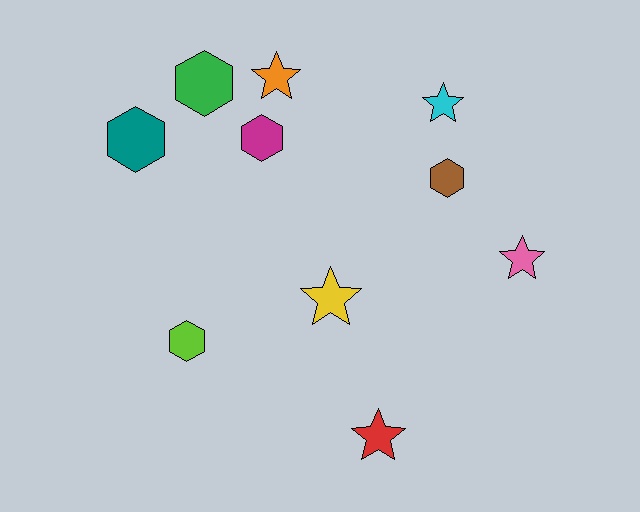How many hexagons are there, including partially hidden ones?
There are 5 hexagons.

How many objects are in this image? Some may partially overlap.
There are 10 objects.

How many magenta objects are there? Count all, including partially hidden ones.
There is 1 magenta object.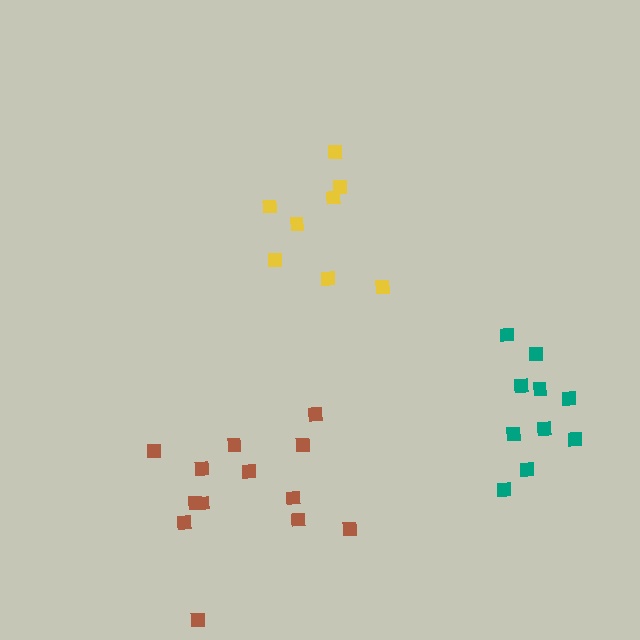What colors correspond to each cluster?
The clusters are colored: brown, yellow, teal.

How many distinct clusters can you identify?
There are 3 distinct clusters.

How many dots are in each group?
Group 1: 13 dots, Group 2: 8 dots, Group 3: 10 dots (31 total).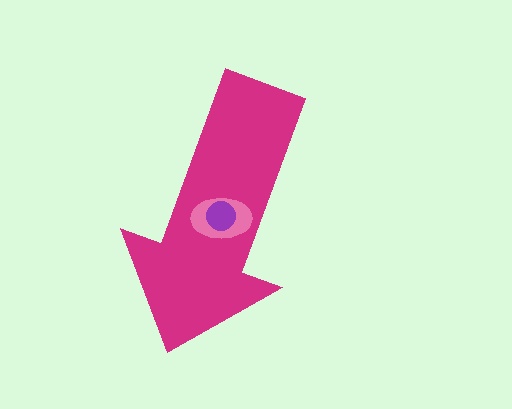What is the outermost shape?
The magenta arrow.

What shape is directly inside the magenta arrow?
The pink ellipse.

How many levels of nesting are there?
3.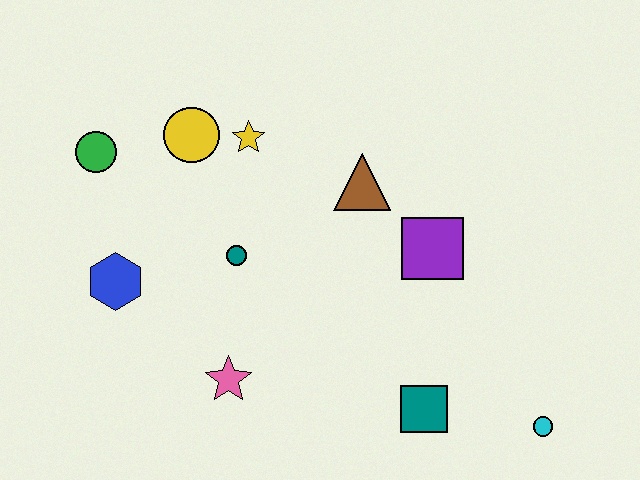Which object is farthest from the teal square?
The green circle is farthest from the teal square.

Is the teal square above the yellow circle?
No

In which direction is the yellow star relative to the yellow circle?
The yellow star is to the right of the yellow circle.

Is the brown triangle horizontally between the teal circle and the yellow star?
No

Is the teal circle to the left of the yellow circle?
No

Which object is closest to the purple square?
The brown triangle is closest to the purple square.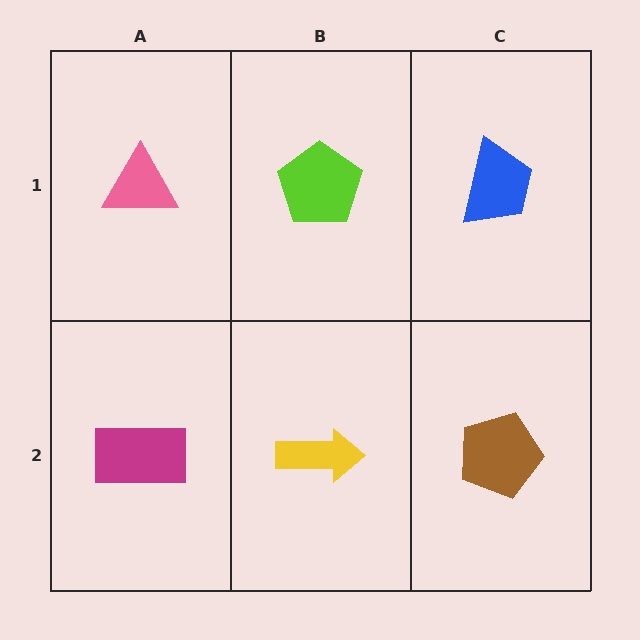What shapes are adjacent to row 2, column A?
A pink triangle (row 1, column A), a yellow arrow (row 2, column B).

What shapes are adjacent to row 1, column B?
A yellow arrow (row 2, column B), a pink triangle (row 1, column A), a blue trapezoid (row 1, column C).